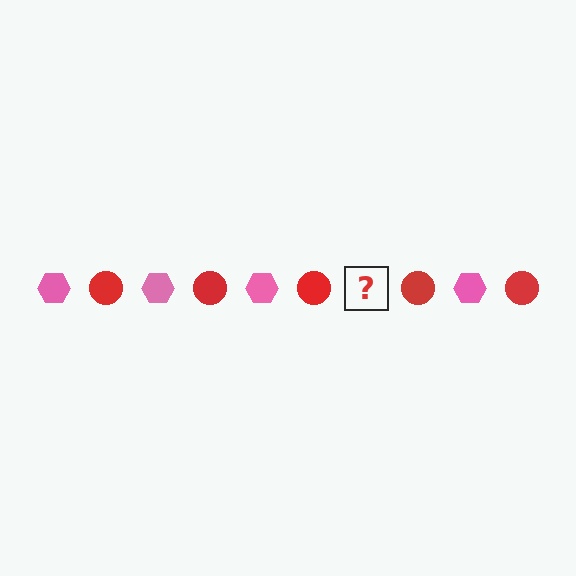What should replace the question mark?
The question mark should be replaced with a pink hexagon.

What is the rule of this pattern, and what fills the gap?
The rule is that the pattern alternates between pink hexagon and red circle. The gap should be filled with a pink hexagon.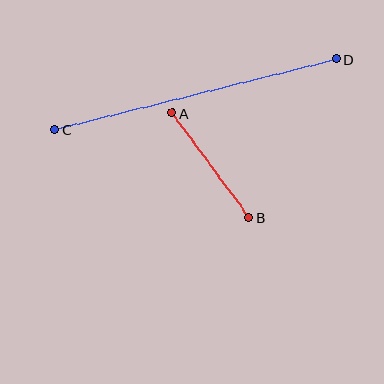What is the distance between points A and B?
The distance is approximately 130 pixels.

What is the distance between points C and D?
The distance is approximately 291 pixels.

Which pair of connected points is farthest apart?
Points C and D are farthest apart.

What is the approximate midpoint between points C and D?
The midpoint is at approximately (195, 94) pixels.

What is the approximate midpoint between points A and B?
The midpoint is at approximately (211, 165) pixels.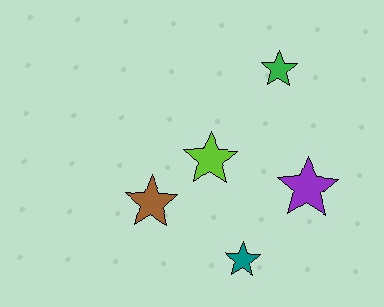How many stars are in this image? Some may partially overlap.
There are 5 stars.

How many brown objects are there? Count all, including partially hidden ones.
There is 1 brown object.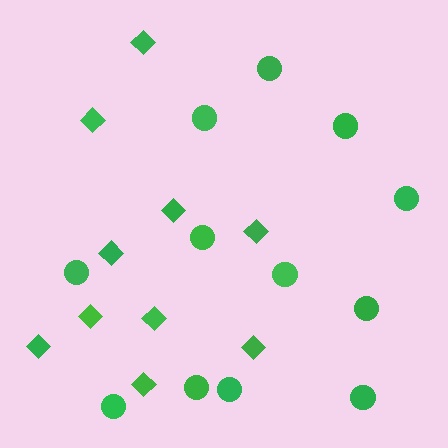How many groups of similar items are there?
There are 2 groups: one group of diamonds (10) and one group of circles (12).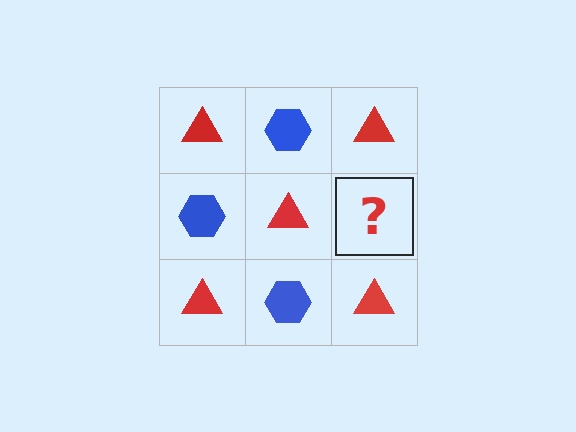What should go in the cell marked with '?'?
The missing cell should contain a blue hexagon.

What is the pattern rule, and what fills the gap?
The rule is that it alternates red triangle and blue hexagon in a checkerboard pattern. The gap should be filled with a blue hexagon.